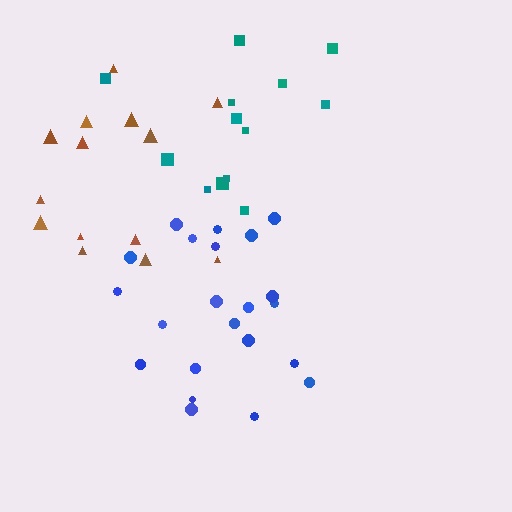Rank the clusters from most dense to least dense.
blue, teal, brown.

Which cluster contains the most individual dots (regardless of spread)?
Blue (22).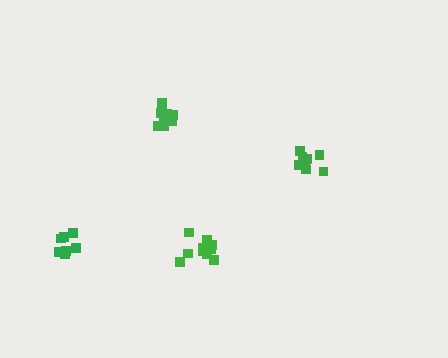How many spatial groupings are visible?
There are 4 spatial groupings.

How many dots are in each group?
Group 1: 8 dots, Group 2: 11 dots, Group 3: 10 dots, Group 4: 7 dots (36 total).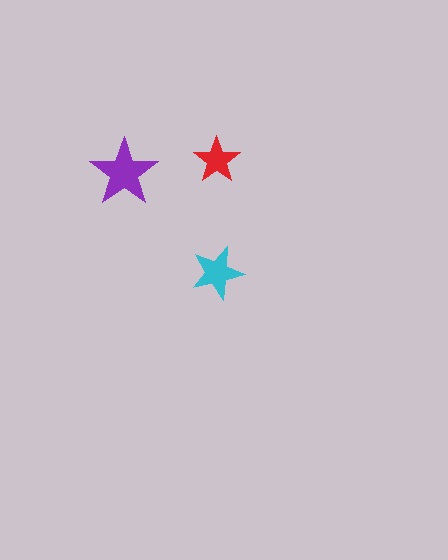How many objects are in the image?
There are 3 objects in the image.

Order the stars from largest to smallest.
the purple one, the cyan one, the red one.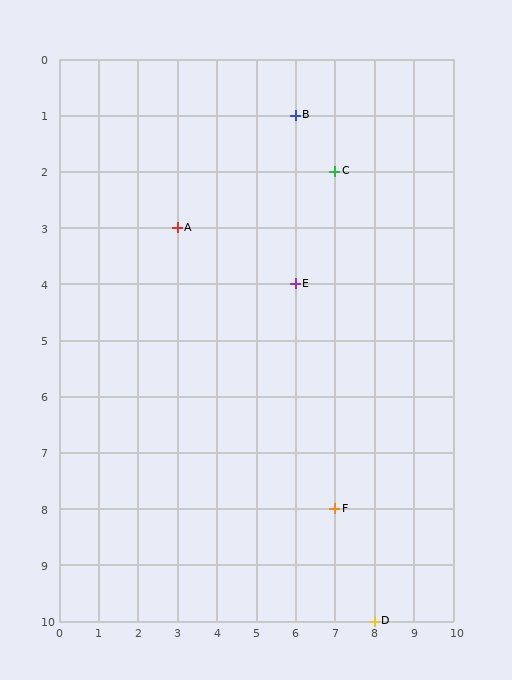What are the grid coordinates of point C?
Point C is at grid coordinates (7, 2).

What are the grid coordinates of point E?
Point E is at grid coordinates (6, 4).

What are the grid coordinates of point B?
Point B is at grid coordinates (6, 1).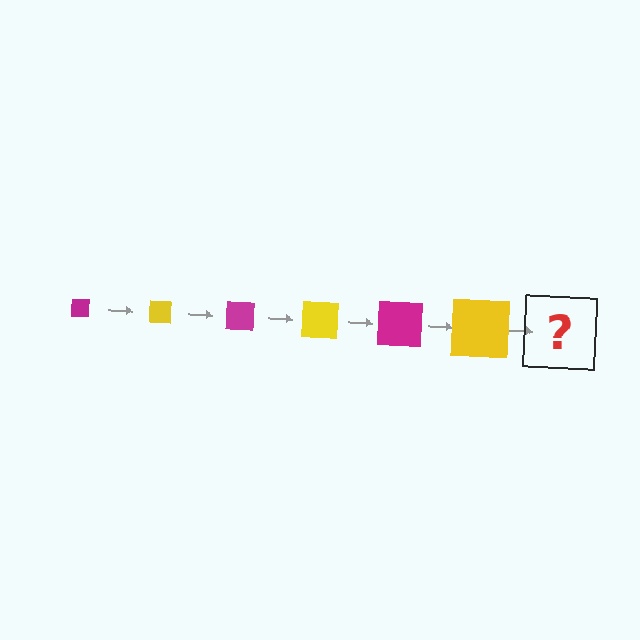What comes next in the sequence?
The next element should be a magenta square, larger than the previous one.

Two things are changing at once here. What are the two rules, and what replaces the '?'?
The two rules are that the square grows larger each step and the color cycles through magenta and yellow. The '?' should be a magenta square, larger than the previous one.